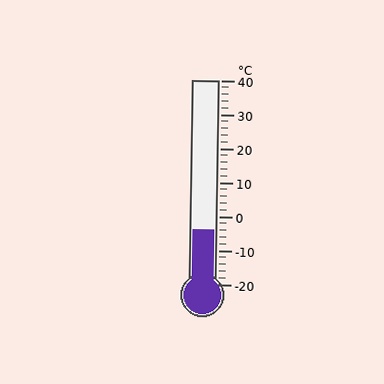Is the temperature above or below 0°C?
The temperature is below 0°C.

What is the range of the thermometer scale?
The thermometer scale ranges from -20°C to 40°C.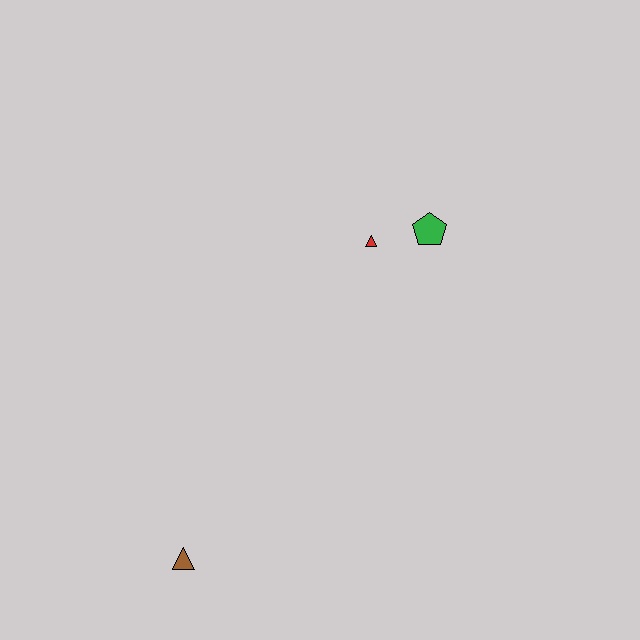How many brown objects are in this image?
There is 1 brown object.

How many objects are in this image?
There are 3 objects.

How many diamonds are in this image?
There are no diamonds.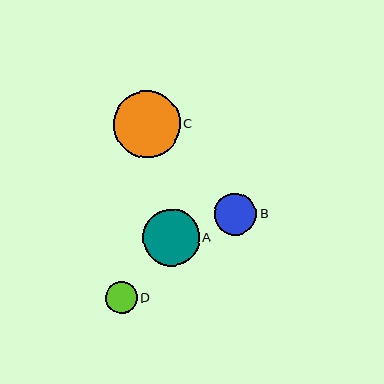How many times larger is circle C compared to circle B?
Circle C is approximately 1.6 times the size of circle B.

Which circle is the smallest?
Circle D is the smallest with a size of approximately 32 pixels.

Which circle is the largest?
Circle C is the largest with a size of approximately 67 pixels.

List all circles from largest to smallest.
From largest to smallest: C, A, B, D.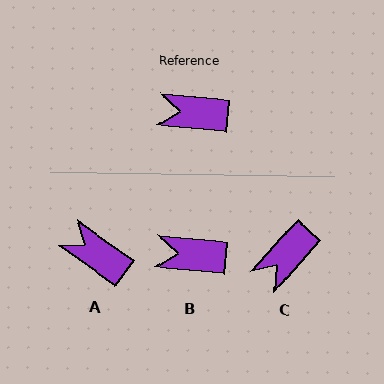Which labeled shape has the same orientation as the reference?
B.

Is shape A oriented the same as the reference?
No, it is off by about 30 degrees.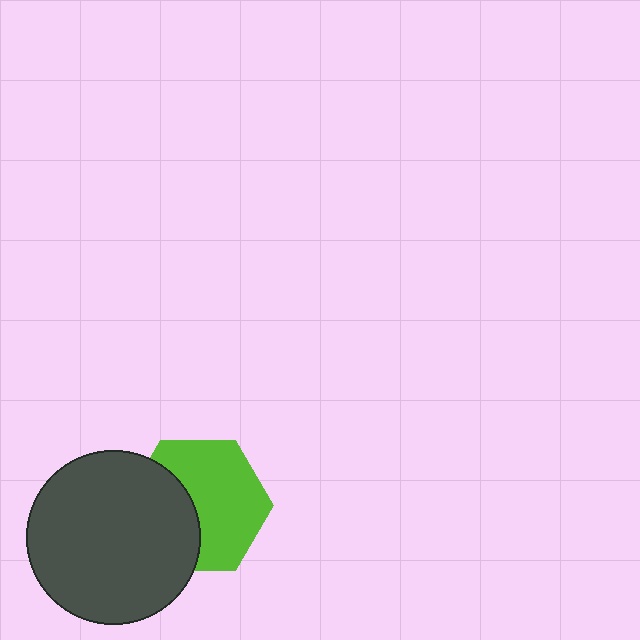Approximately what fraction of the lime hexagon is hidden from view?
Roughly 39% of the lime hexagon is hidden behind the dark gray circle.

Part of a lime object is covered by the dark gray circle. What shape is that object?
It is a hexagon.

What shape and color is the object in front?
The object in front is a dark gray circle.